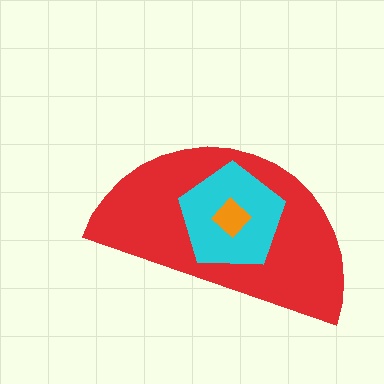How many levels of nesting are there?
3.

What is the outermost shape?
The red semicircle.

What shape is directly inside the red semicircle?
The cyan pentagon.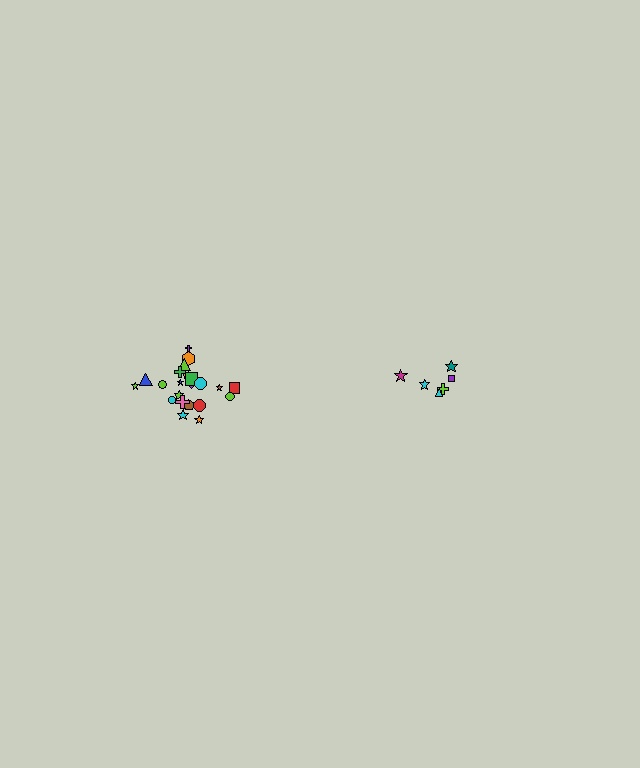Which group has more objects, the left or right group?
The left group.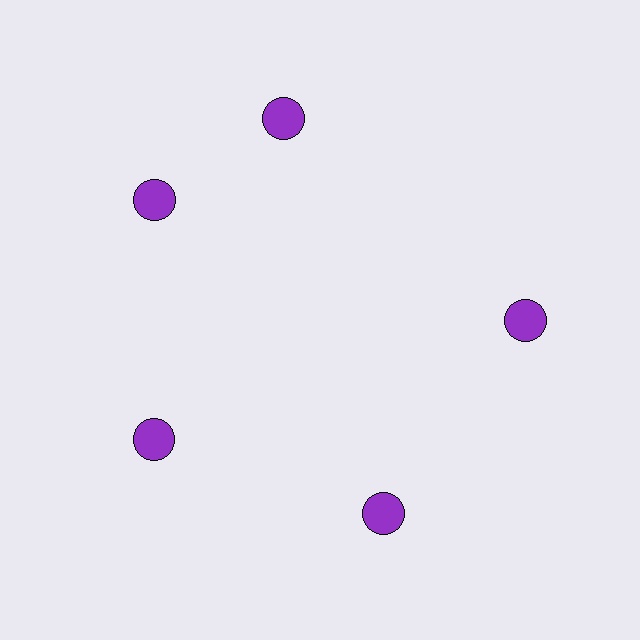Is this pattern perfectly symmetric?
No. The 5 purple circles are arranged in a ring, but one element near the 1 o'clock position is rotated out of alignment along the ring, breaking the 5-fold rotational symmetry.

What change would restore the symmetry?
The symmetry would be restored by rotating it back into even spacing with its neighbors so that all 5 circles sit at equal angles and equal distance from the center.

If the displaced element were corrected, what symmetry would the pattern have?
It would have 5-fold rotational symmetry — the pattern would map onto itself every 72 degrees.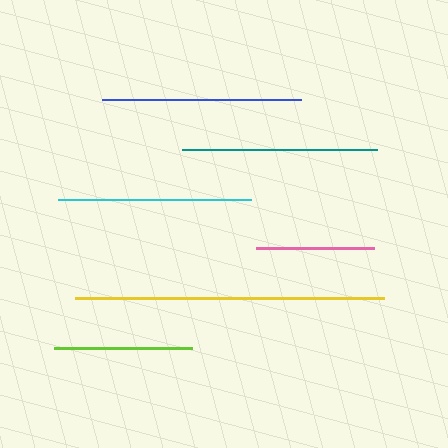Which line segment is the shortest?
The pink line is the shortest at approximately 118 pixels.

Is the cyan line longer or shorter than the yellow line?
The yellow line is longer than the cyan line.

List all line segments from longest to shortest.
From longest to shortest: yellow, blue, teal, cyan, lime, pink.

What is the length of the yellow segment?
The yellow segment is approximately 308 pixels long.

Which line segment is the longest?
The yellow line is the longest at approximately 308 pixels.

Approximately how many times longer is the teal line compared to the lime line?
The teal line is approximately 1.4 times the length of the lime line.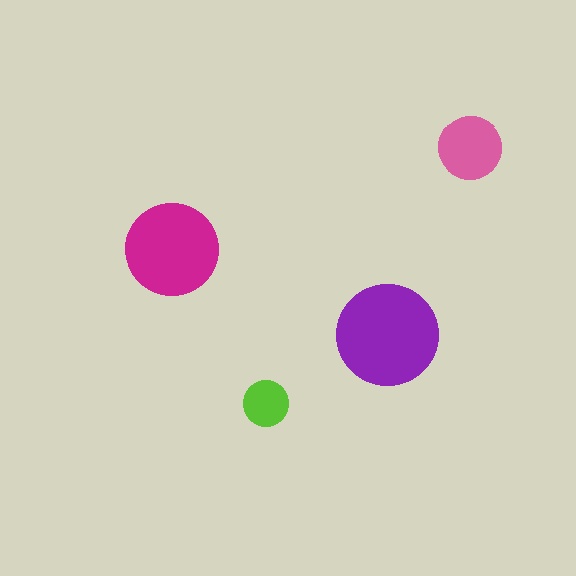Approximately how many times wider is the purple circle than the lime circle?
About 2 times wider.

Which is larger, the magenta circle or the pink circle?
The magenta one.